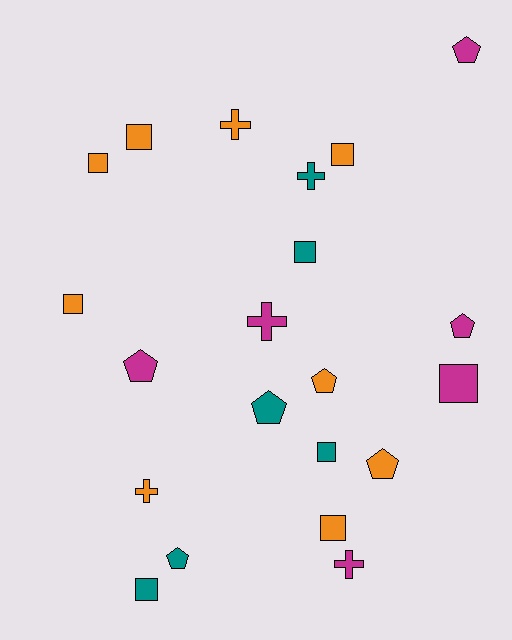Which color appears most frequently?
Orange, with 9 objects.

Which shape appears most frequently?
Square, with 9 objects.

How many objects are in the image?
There are 21 objects.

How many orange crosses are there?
There are 2 orange crosses.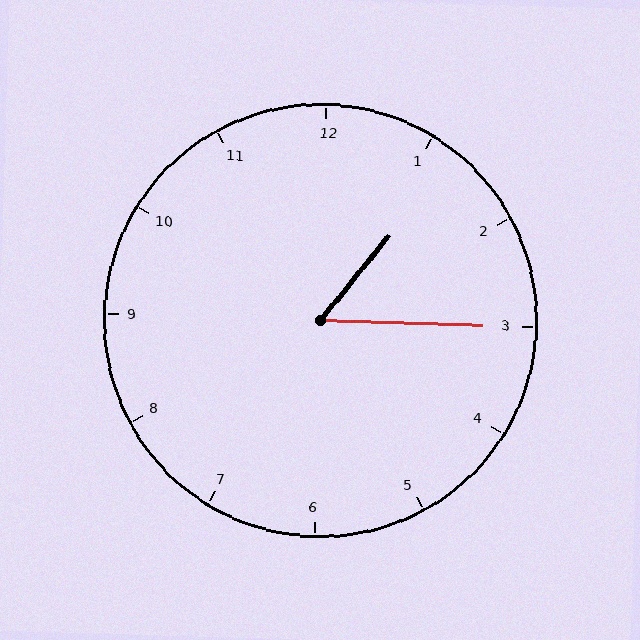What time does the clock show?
1:15.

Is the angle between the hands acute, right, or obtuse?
It is acute.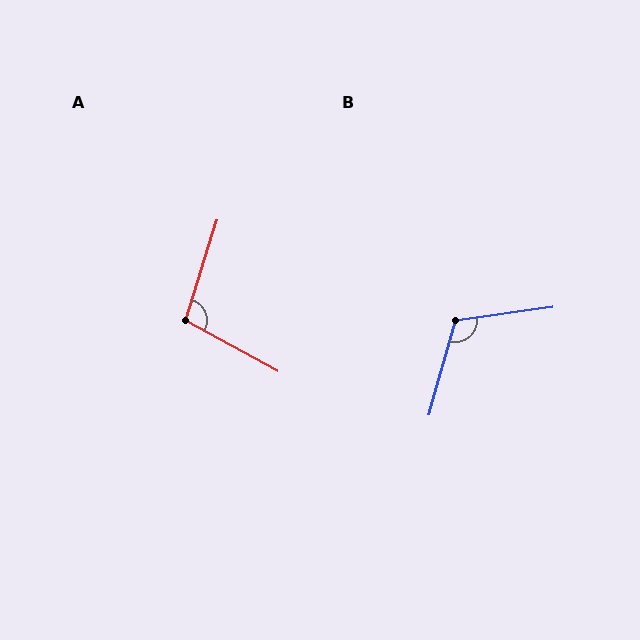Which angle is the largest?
B, at approximately 113 degrees.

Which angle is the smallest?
A, at approximately 101 degrees.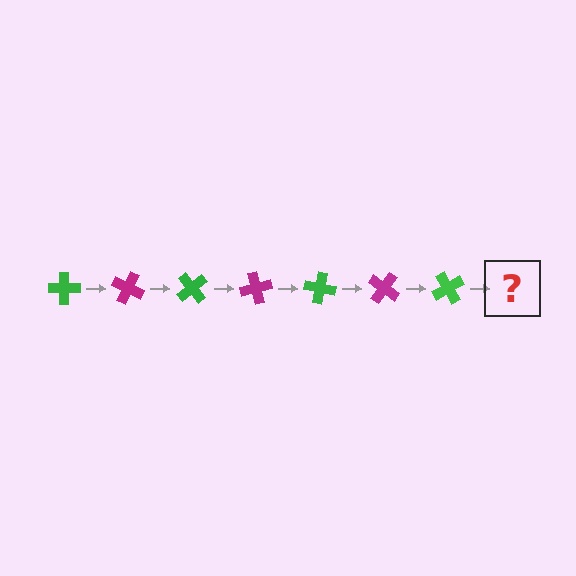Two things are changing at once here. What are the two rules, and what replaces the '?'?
The two rules are that it rotates 25 degrees each step and the color cycles through green and magenta. The '?' should be a magenta cross, rotated 175 degrees from the start.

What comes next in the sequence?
The next element should be a magenta cross, rotated 175 degrees from the start.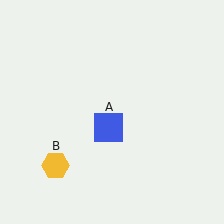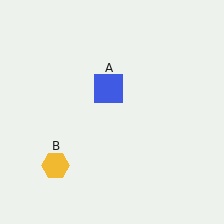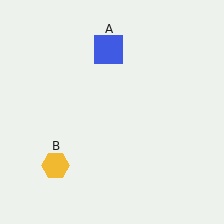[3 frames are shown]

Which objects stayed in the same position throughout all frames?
Yellow hexagon (object B) remained stationary.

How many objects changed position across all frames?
1 object changed position: blue square (object A).